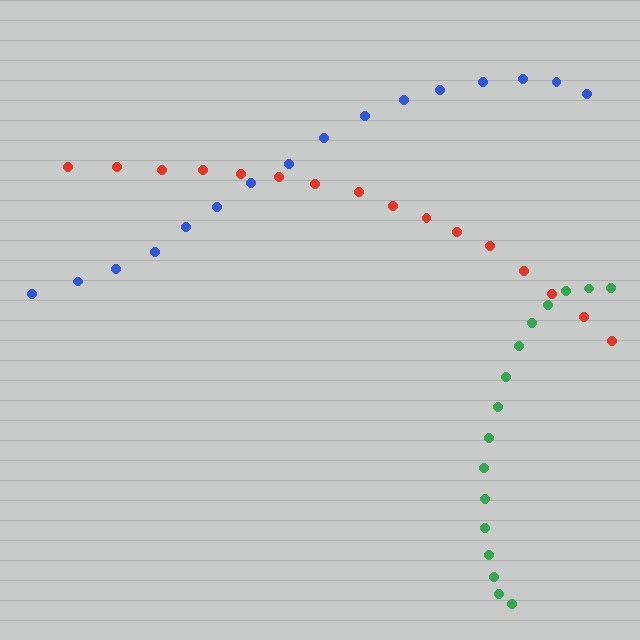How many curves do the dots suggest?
There are 3 distinct paths.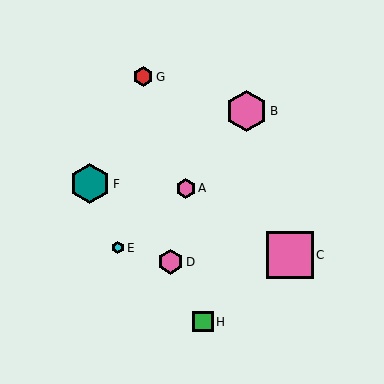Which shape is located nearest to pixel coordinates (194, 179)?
The pink hexagon (labeled A) at (186, 188) is nearest to that location.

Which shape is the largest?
The pink square (labeled C) is the largest.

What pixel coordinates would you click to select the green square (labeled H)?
Click at (203, 322) to select the green square H.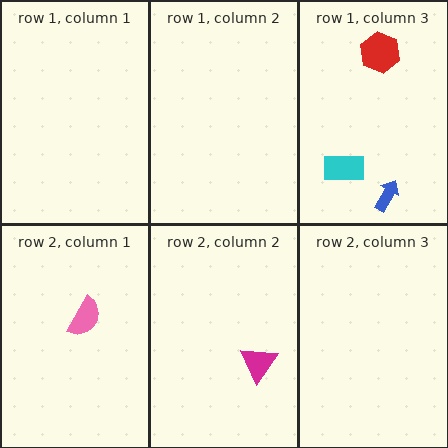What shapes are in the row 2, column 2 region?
The magenta triangle.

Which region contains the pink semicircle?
The row 2, column 1 region.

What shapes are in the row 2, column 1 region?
The pink semicircle.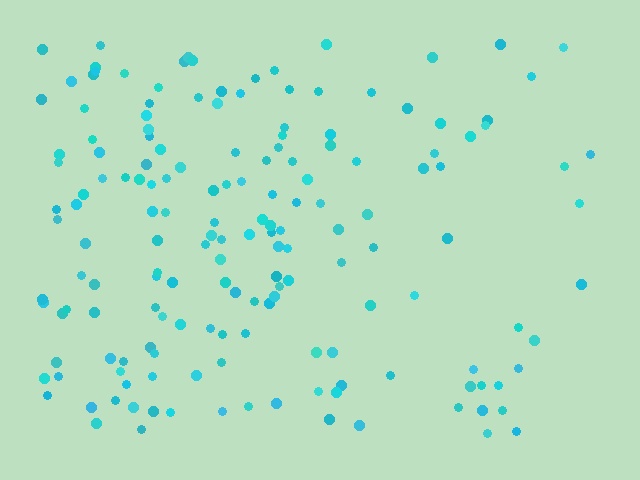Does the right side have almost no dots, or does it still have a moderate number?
Still a moderate number, just noticeably fewer than the left.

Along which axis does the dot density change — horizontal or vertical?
Horizontal.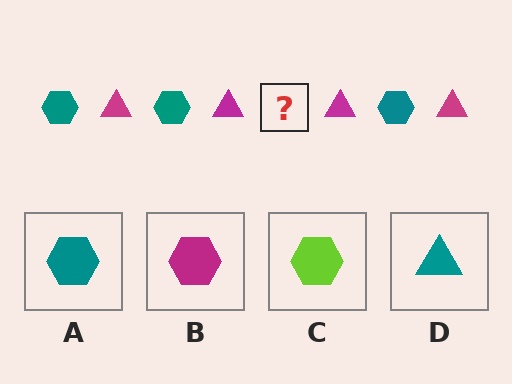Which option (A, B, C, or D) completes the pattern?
A.